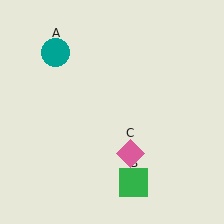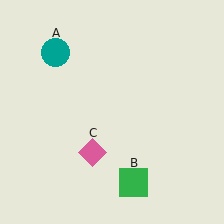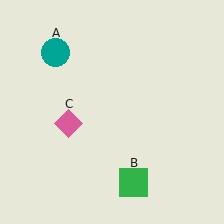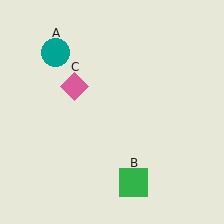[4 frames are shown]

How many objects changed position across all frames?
1 object changed position: pink diamond (object C).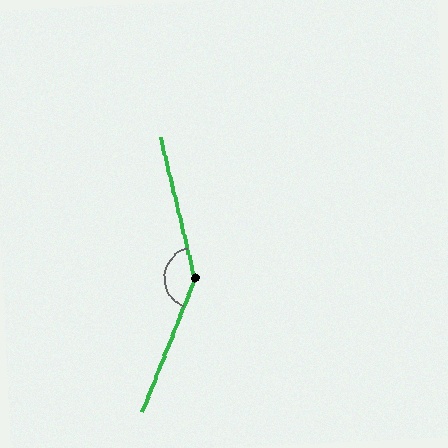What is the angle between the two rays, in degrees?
Approximately 145 degrees.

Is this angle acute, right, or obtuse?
It is obtuse.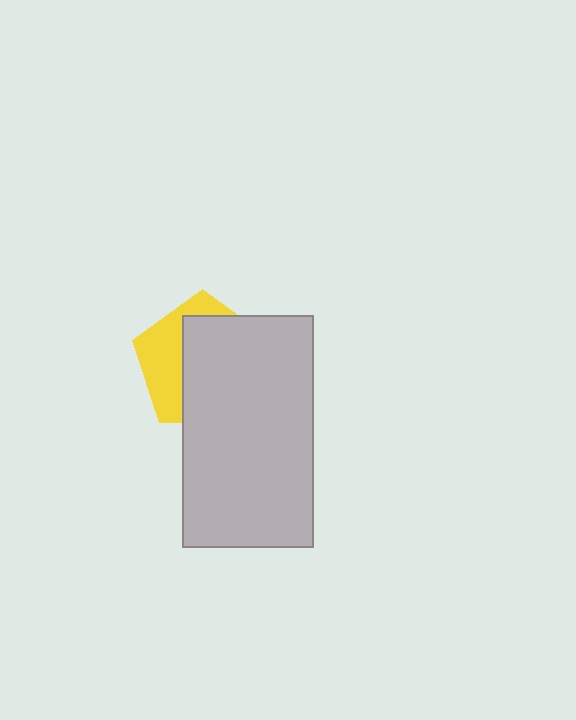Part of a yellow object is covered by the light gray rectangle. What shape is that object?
It is a pentagon.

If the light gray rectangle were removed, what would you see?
You would see the complete yellow pentagon.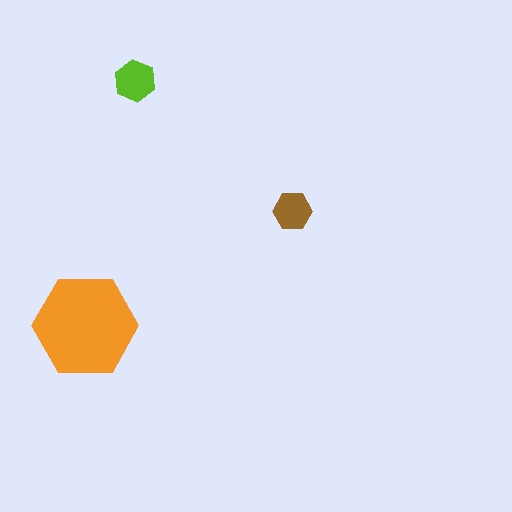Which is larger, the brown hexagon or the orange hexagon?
The orange one.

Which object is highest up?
The lime hexagon is topmost.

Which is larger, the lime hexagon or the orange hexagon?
The orange one.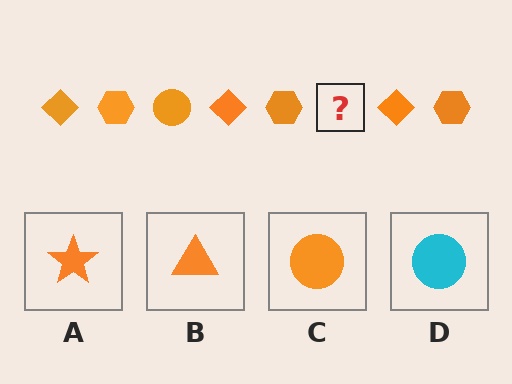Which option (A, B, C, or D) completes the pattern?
C.